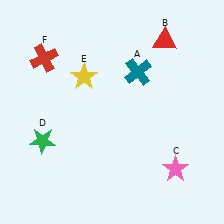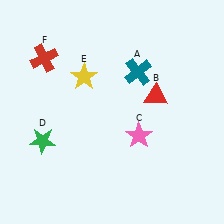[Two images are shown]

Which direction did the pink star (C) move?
The pink star (C) moved left.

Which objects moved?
The objects that moved are: the red triangle (B), the pink star (C).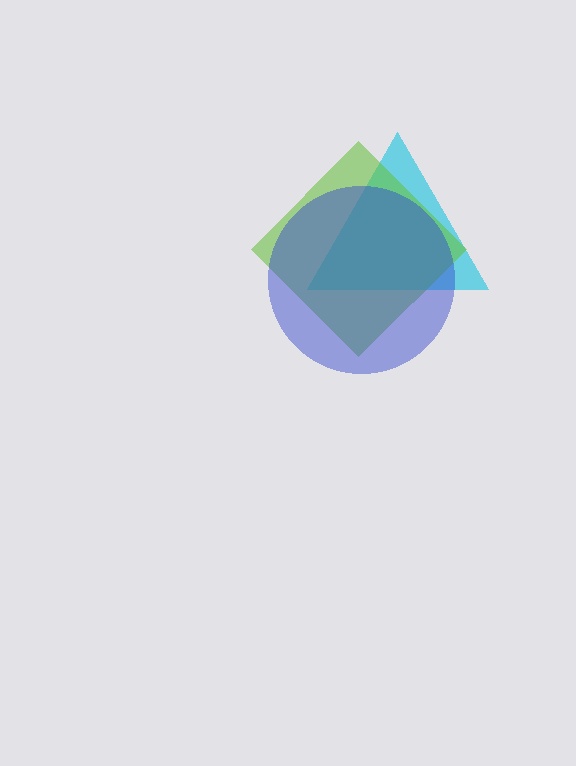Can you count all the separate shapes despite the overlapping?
Yes, there are 3 separate shapes.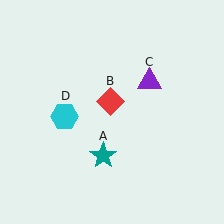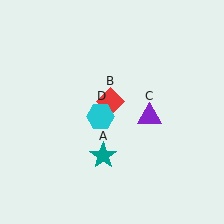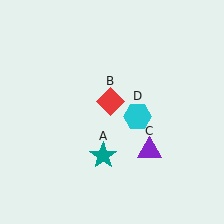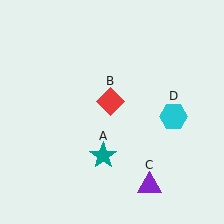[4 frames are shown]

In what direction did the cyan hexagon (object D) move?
The cyan hexagon (object D) moved right.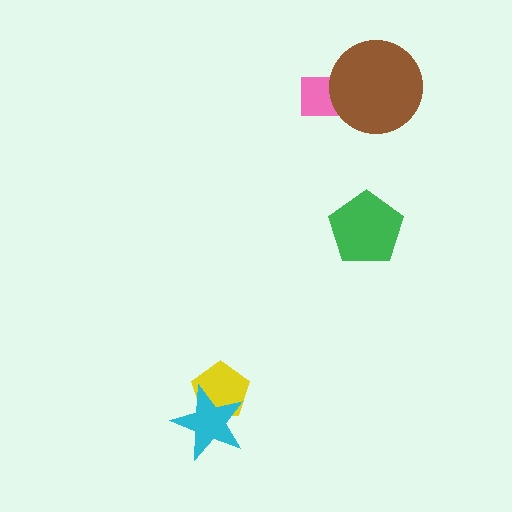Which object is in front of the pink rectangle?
The brown circle is in front of the pink rectangle.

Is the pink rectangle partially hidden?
Yes, it is partially covered by another shape.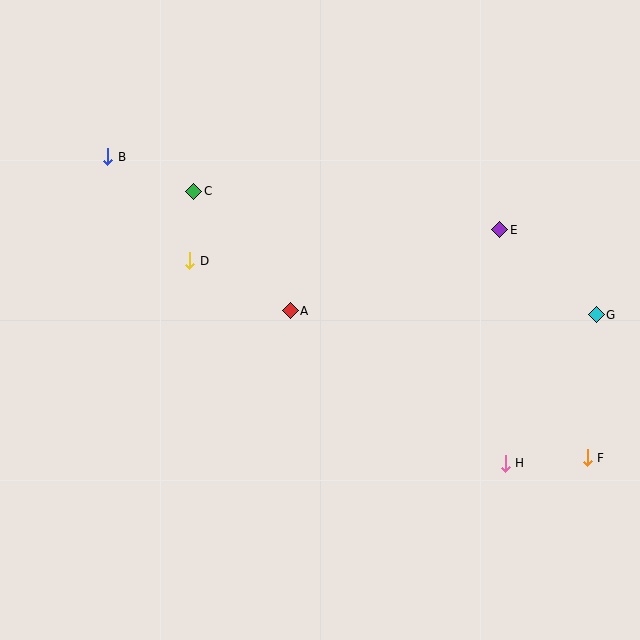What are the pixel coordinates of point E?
Point E is at (500, 230).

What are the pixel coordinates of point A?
Point A is at (290, 311).